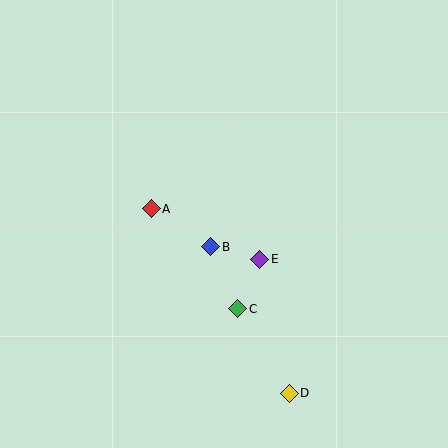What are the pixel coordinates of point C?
Point C is at (238, 309).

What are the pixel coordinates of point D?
Point D is at (289, 393).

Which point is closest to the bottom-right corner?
Point D is closest to the bottom-right corner.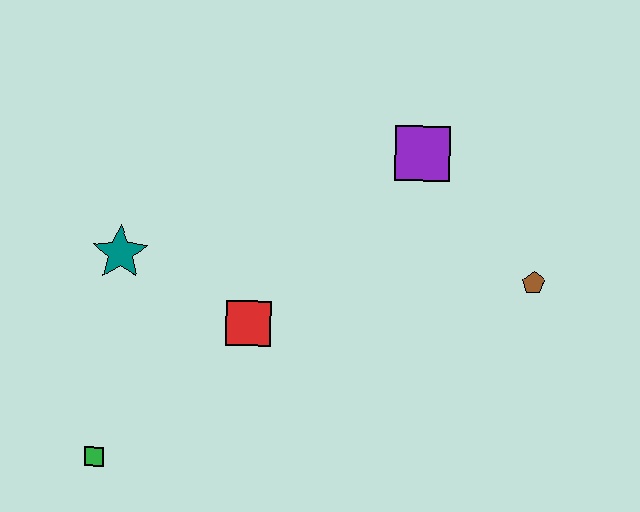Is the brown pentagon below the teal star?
Yes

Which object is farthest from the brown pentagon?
The green square is farthest from the brown pentagon.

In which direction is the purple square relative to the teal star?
The purple square is to the right of the teal star.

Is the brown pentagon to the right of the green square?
Yes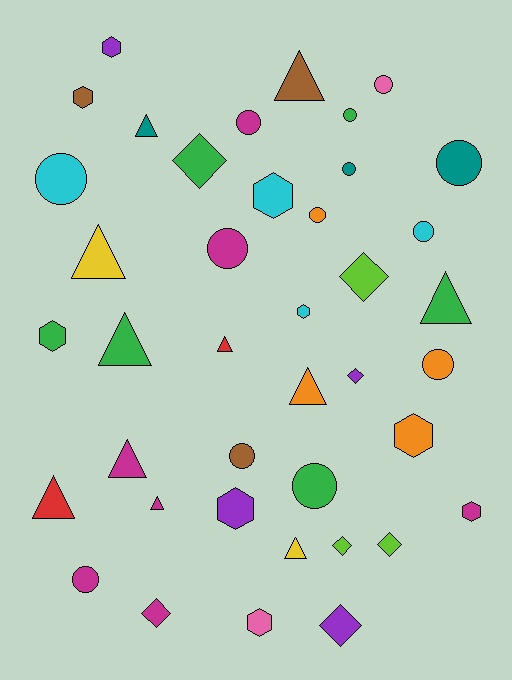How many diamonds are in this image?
There are 7 diamonds.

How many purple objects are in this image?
There are 4 purple objects.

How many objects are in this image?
There are 40 objects.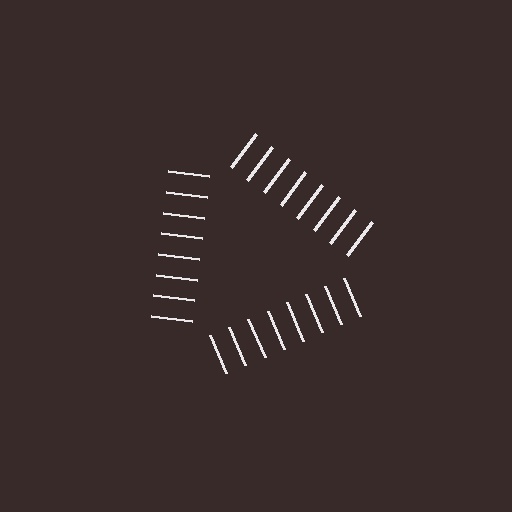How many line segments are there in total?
24 — 8 along each of the 3 edges.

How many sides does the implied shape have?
3 sides — the line-ends trace a triangle.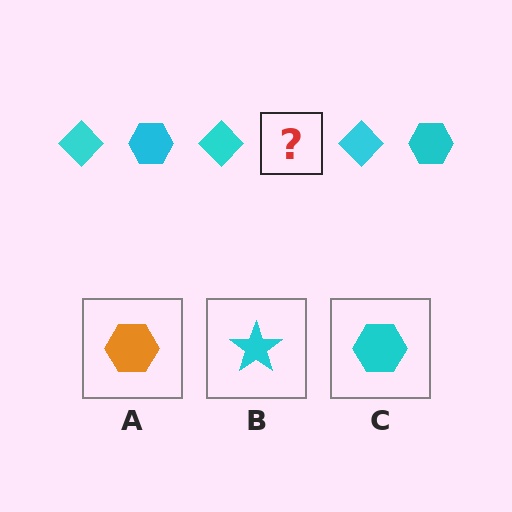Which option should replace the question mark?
Option C.